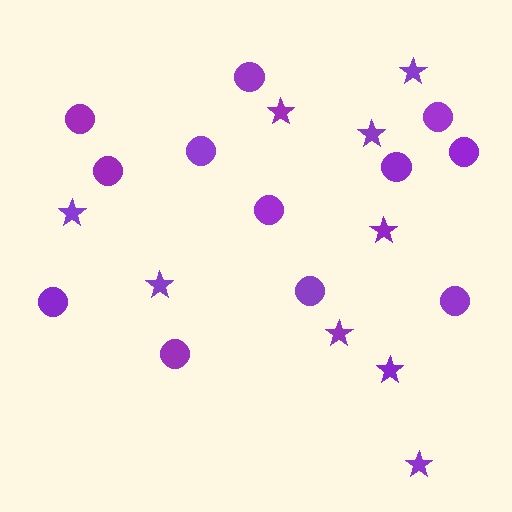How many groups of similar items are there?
There are 2 groups: one group of stars (9) and one group of circles (12).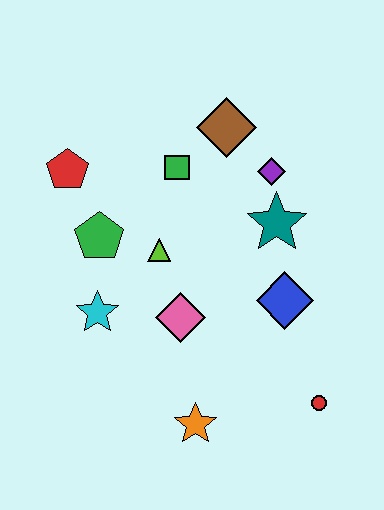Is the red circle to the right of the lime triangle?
Yes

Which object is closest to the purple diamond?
The teal star is closest to the purple diamond.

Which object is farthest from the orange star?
The brown diamond is farthest from the orange star.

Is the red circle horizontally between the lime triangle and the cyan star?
No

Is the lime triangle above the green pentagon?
No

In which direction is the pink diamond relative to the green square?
The pink diamond is below the green square.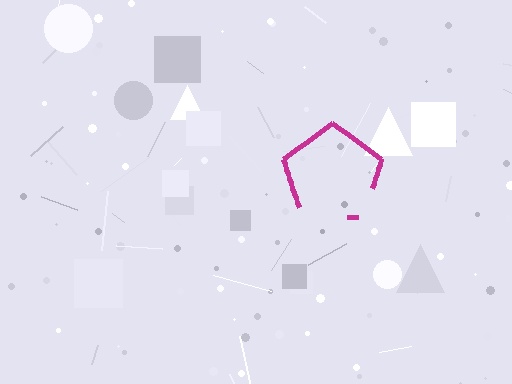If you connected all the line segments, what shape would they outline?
They would outline a pentagon.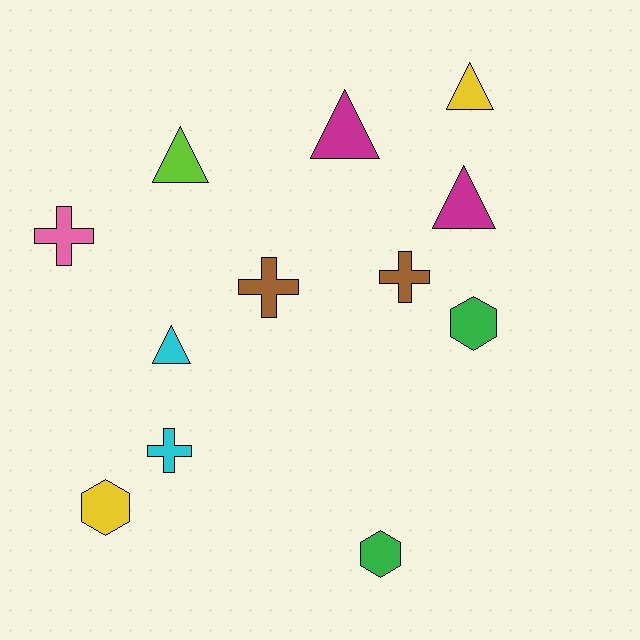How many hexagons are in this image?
There are 3 hexagons.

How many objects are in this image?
There are 12 objects.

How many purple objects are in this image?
There are no purple objects.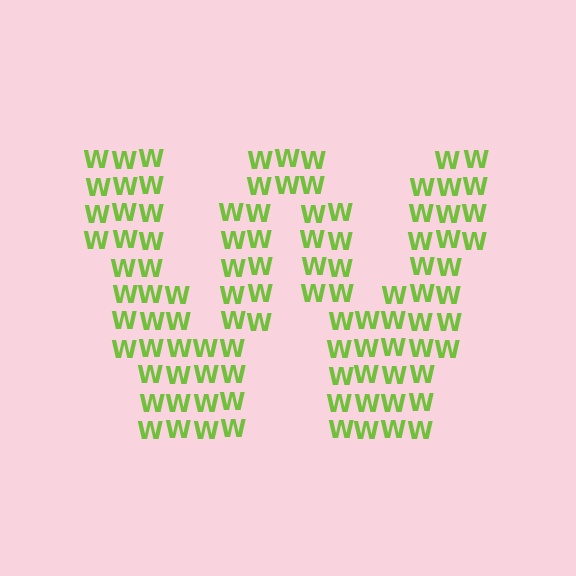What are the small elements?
The small elements are letter W's.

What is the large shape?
The large shape is the letter W.